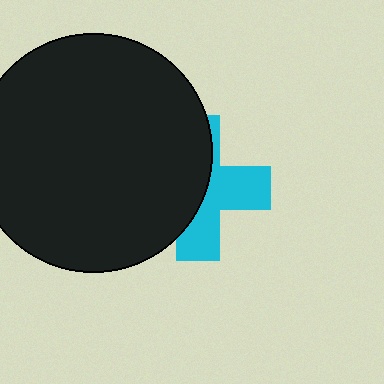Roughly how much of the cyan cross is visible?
About half of it is visible (roughly 47%).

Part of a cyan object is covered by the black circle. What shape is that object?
It is a cross.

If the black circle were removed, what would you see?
You would see the complete cyan cross.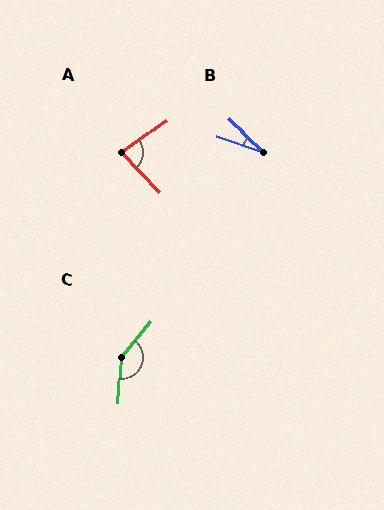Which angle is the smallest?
B, at approximately 25 degrees.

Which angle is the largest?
C, at approximately 143 degrees.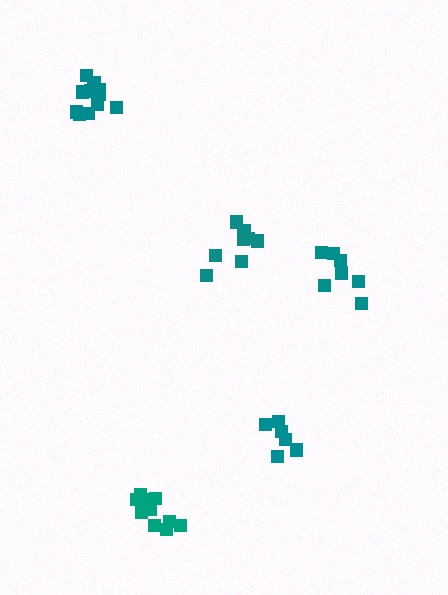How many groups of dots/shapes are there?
There are 5 groups.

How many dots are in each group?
Group 1: 11 dots, Group 2: 6 dots, Group 3: 7 dots, Group 4: 8 dots, Group 5: 11 dots (43 total).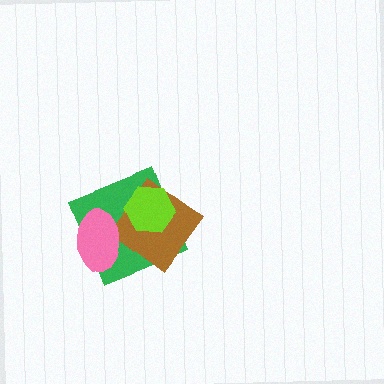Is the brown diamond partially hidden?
Yes, it is partially covered by another shape.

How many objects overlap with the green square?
3 objects overlap with the green square.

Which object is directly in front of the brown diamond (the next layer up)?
The lime hexagon is directly in front of the brown diamond.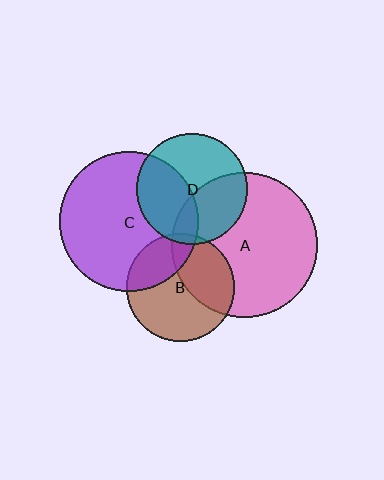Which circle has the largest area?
Circle A (pink).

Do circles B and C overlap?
Yes.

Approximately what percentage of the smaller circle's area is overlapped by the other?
Approximately 30%.